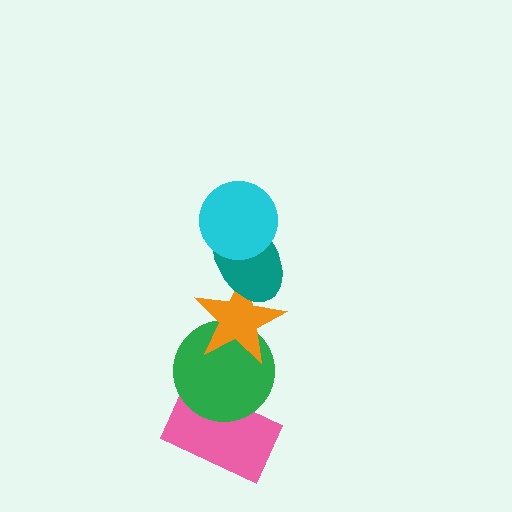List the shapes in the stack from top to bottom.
From top to bottom: the cyan circle, the teal ellipse, the orange star, the green circle, the pink rectangle.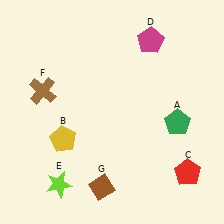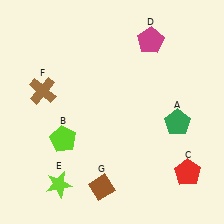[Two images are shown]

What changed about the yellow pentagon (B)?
In Image 1, B is yellow. In Image 2, it changed to lime.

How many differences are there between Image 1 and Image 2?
There is 1 difference between the two images.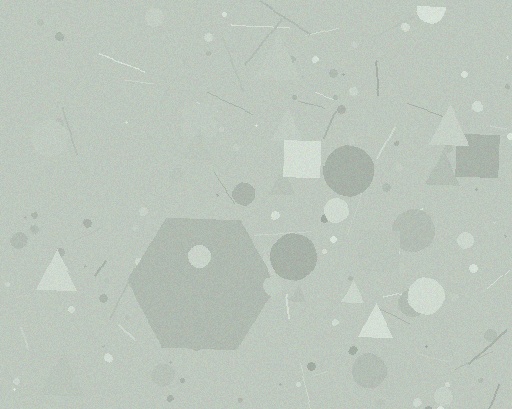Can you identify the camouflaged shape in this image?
The camouflaged shape is a hexagon.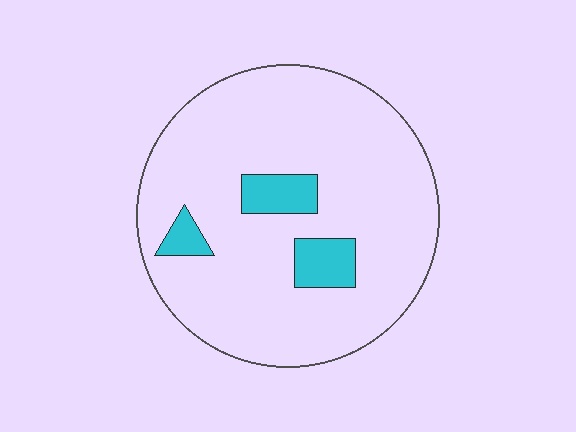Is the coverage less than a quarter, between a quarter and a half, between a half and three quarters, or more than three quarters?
Less than a quarter.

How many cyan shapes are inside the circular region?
3.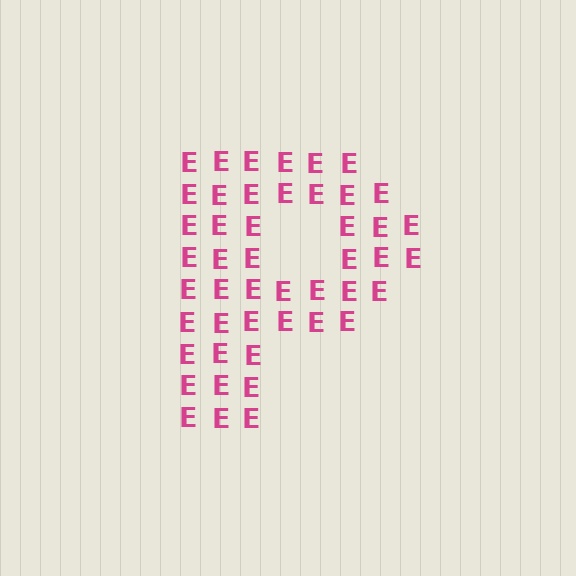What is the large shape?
The large shape is the letter P.